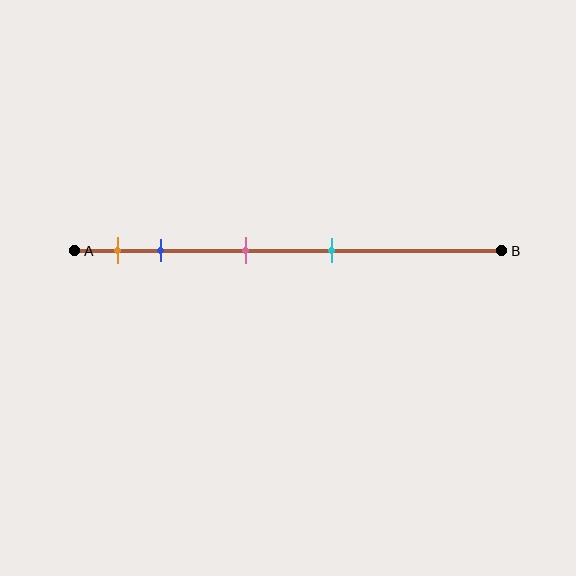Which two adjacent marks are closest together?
The orange and blue marks are the closest adjacent pair.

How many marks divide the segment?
There are 4 marks dividing the segment.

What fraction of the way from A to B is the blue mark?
The blue mark is approximately 20% (0.2) of the way from A to B.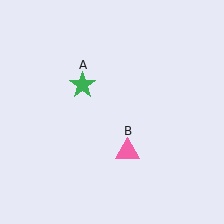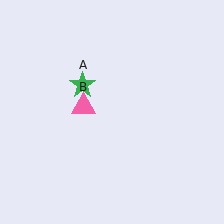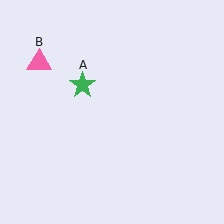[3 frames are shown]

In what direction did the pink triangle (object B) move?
The pink triangle (object B) moved up and to the left.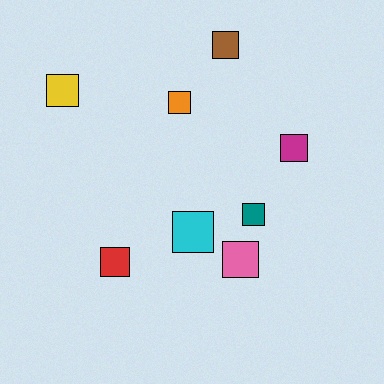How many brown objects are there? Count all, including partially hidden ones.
There is 1 brown object.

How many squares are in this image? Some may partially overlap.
There are 8 squares.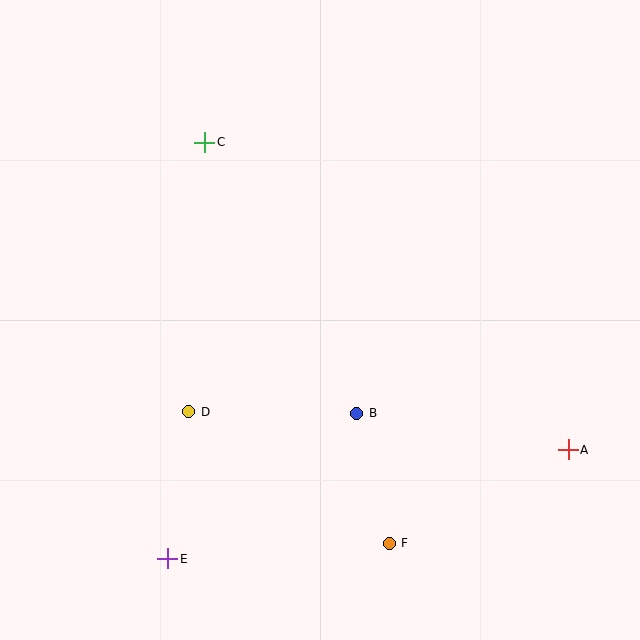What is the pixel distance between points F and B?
The distance between F and B is 134 pixels.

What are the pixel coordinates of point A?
Point A is at (568, 450).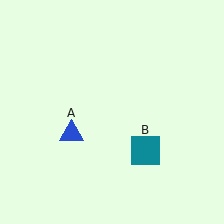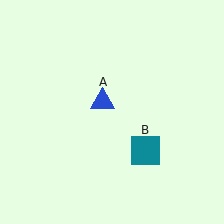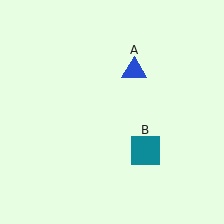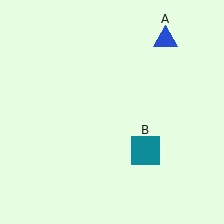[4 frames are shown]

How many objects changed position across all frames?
1 object changed position: blue triangle (object A).